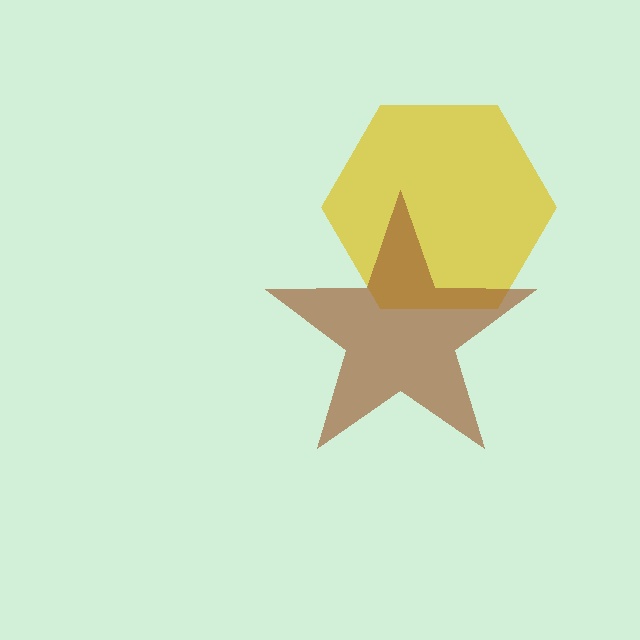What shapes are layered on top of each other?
The layered shapes are: a yellow hexagon, a brown star.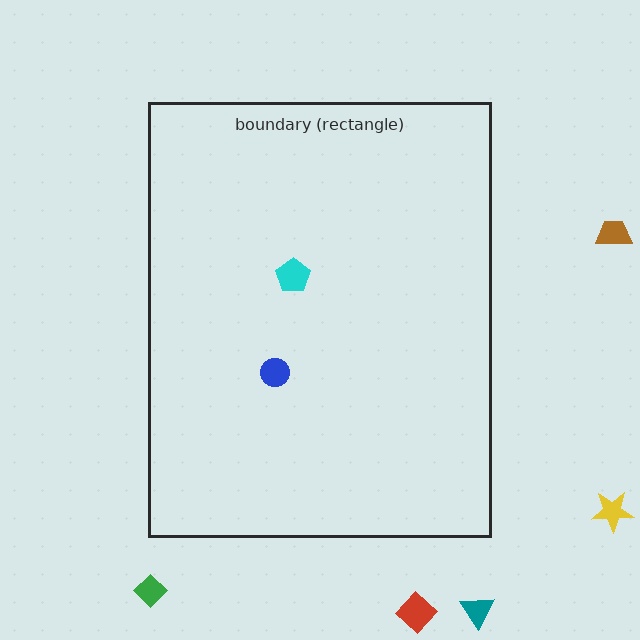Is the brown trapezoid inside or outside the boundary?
Outside.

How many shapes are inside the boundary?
2 inside, 5 outside.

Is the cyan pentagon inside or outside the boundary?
Inside.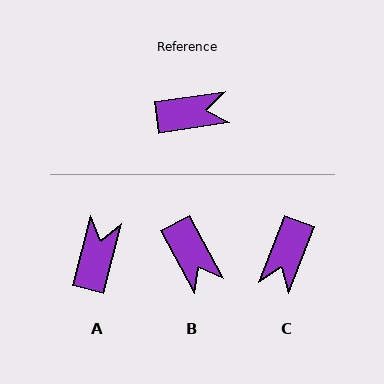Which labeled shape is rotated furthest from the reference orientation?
C, about 120 degrees away.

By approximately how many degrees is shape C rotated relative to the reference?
Approximately 120 degrees clockwise.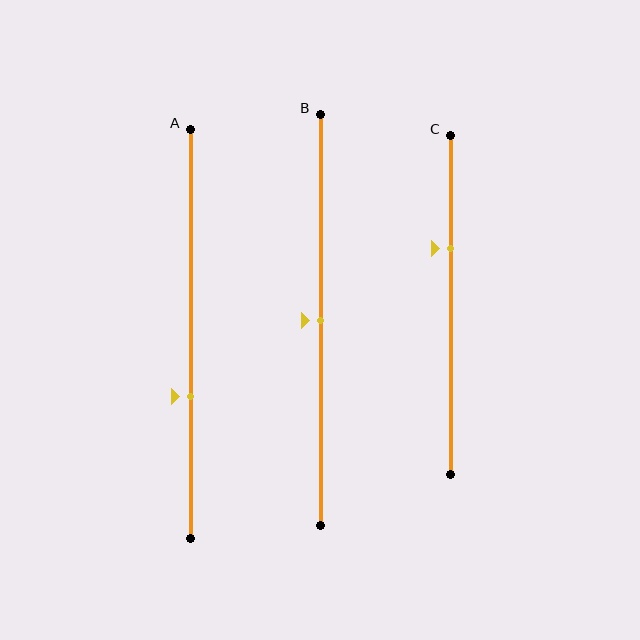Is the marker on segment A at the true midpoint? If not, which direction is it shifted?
No, the marker on segment A is shifted downward by about 15% of the segment length.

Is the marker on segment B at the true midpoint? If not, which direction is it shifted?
Yes, the marker on segment B is at the true midpoint.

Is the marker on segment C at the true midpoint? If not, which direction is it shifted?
No, the marker on segment C is shifted upward by about 17% of the segment length.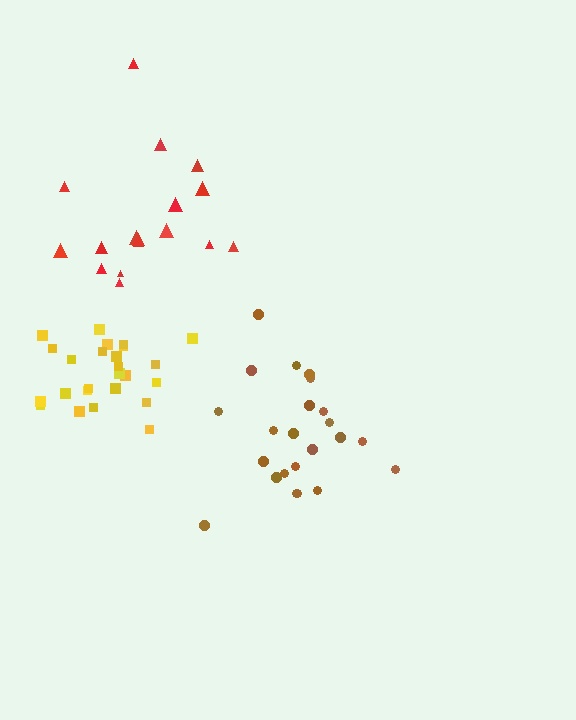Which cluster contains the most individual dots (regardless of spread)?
Yellow (26).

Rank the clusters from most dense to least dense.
yellow, brown, red.